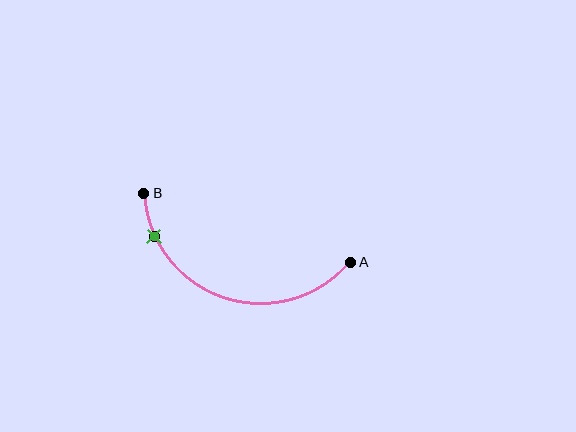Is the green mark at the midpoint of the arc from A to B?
No. The green mark lies on the arc but is closer to endpoint B. The arc midpoint would be at the point on the curve equidistant along the arc from both A and B.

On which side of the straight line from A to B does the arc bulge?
The arc bulges below the straight line connecting A and B.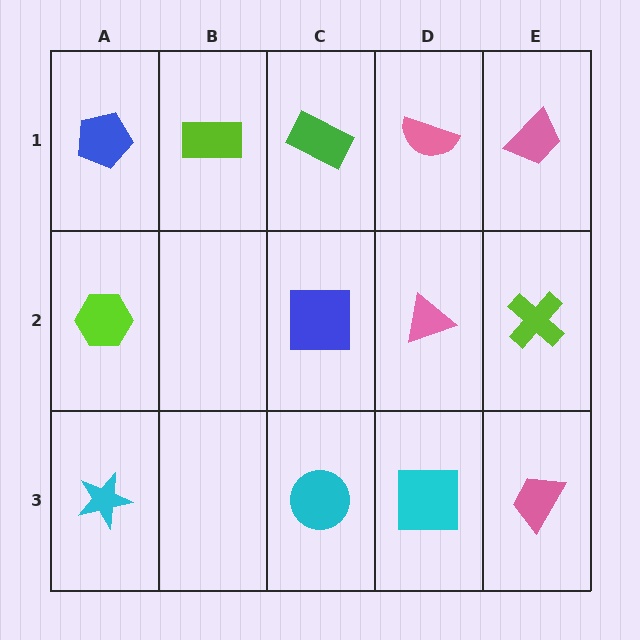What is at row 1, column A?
A blue pentagon.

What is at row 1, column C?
A green rectangle.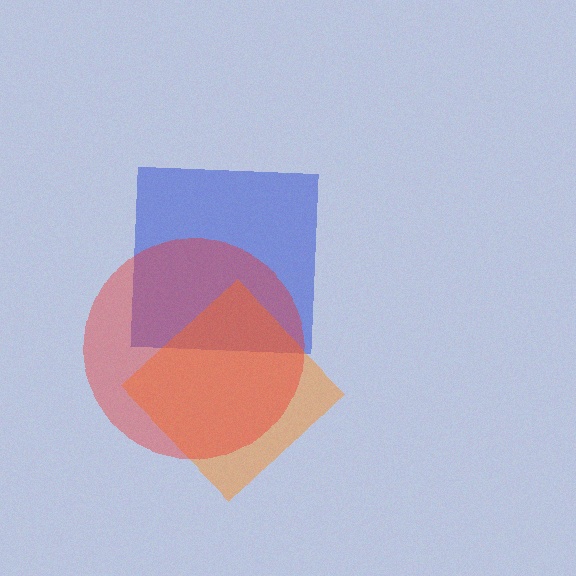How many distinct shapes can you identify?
There are 3 distinct shapes: a blue square, an orange diamond, a red circle.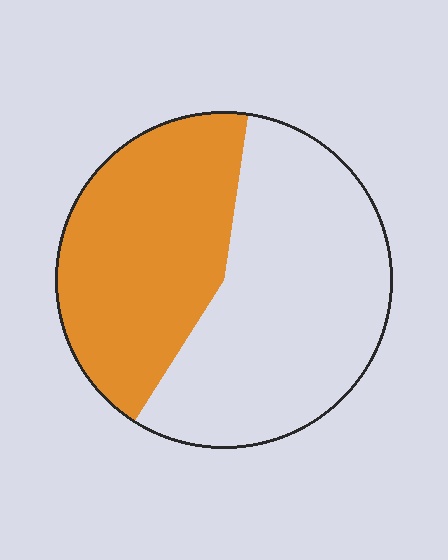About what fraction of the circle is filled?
About two fifths (2/5).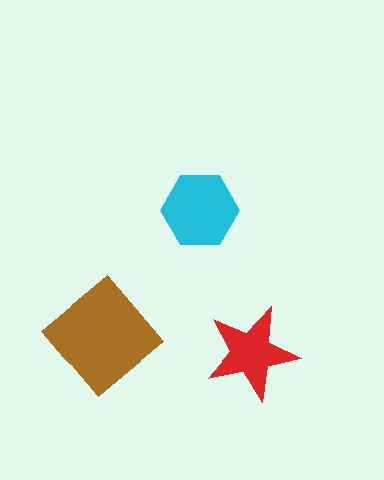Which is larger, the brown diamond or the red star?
The brown diamond.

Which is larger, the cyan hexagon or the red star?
The cyan hexagon.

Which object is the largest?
The brown diamond.